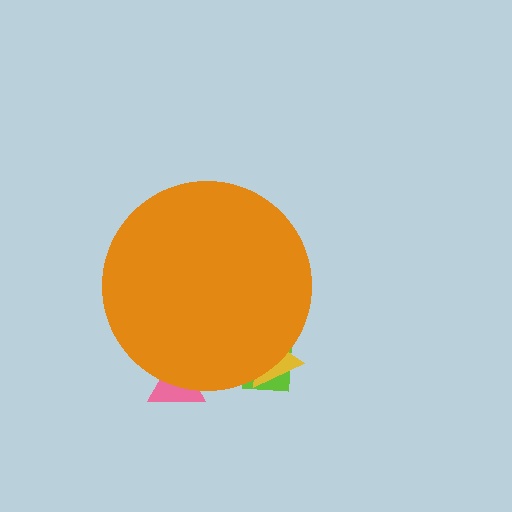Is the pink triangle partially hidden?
Yes, the pink triangle is partially hidden behind the orange circle.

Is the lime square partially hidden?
Yes, the lime square is partially hidden behind the orange circle.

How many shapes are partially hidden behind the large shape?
3 shapes are partially hidden.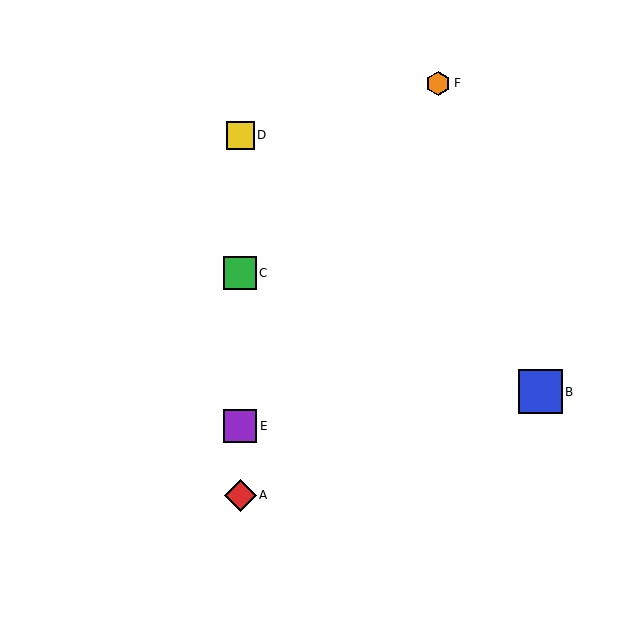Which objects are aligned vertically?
Objects A, C, D, E are aligned vertically.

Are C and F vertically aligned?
No, C is at x≈240 and F is at x≈438.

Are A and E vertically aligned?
Yes, both are at x≈240.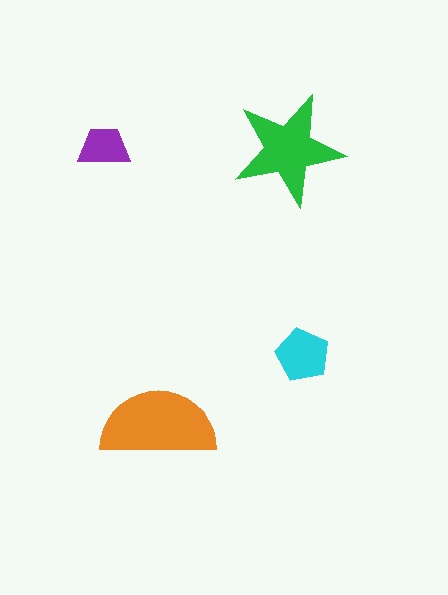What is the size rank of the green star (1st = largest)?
2nd.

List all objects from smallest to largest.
The purple trapezoid, the cyan pentagon, the green star, the orange semicircle.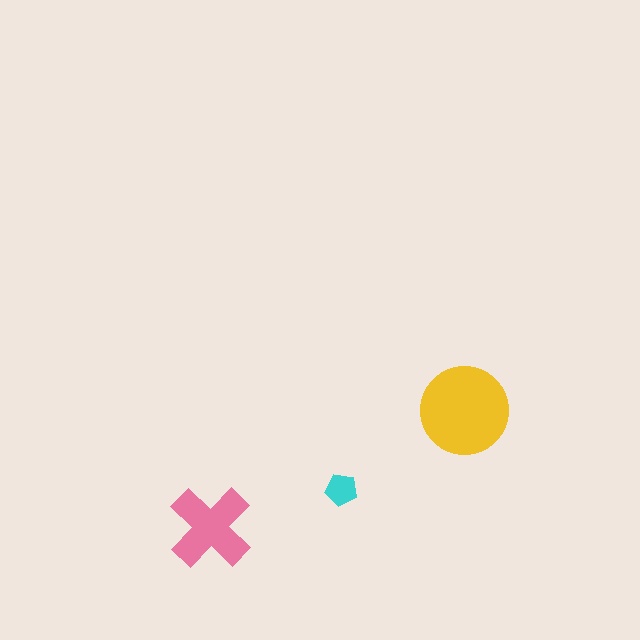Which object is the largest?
The yellow circle.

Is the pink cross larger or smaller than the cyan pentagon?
Larger.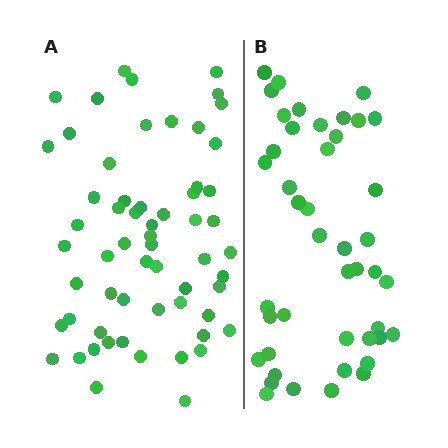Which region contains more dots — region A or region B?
Region A (the left region) has more dots.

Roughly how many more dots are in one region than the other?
Region A has approximately 15 more dots than region B.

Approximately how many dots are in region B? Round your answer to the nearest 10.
About 40 dots. (The exact count is 44, which rounds to 40.)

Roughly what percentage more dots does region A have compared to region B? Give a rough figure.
About 35% more.